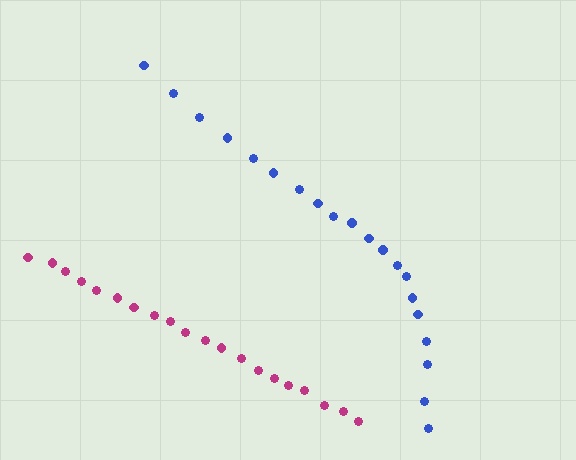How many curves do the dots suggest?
There are 2 distinct paths.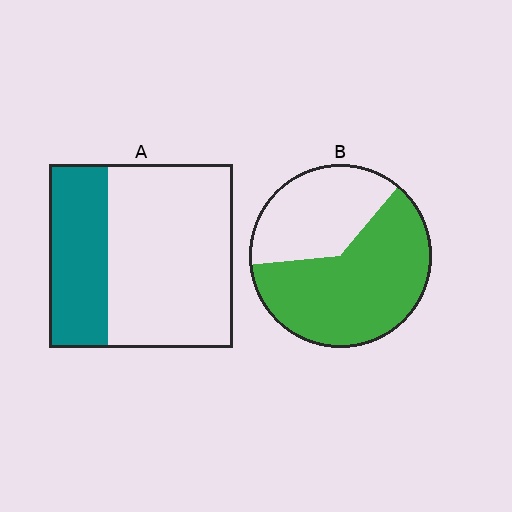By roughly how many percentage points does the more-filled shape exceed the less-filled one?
By roughly 30 percentage points (B over A).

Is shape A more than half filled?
No.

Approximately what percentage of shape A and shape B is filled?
A is approximately 30% and B is approximately 65%.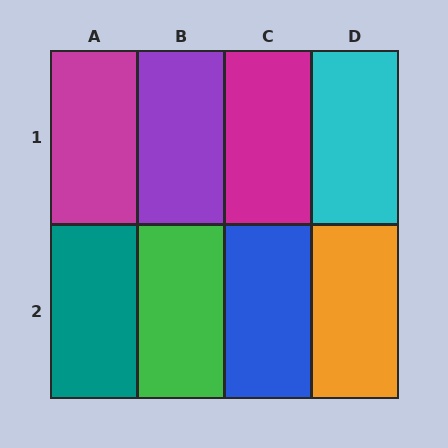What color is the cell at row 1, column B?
Purple.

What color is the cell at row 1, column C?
Magenta.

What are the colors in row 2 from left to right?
Teal, green, blue, orange.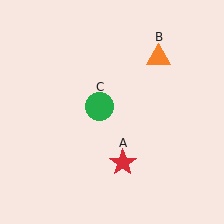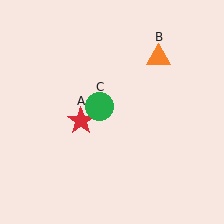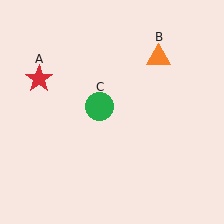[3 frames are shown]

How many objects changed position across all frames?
1 object changed position: red star (object A).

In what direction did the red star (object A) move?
The red star (object A) moved up and to the left.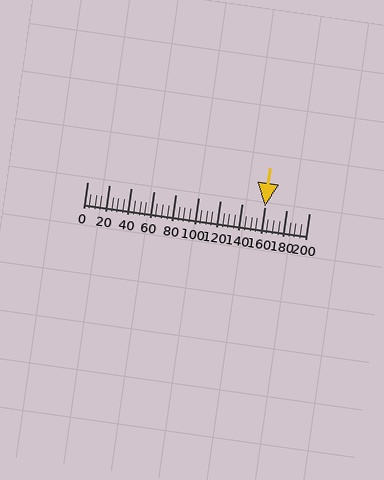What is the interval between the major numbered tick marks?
The major tick marks are spaced 20 units apart.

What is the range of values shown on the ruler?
The ruler shows values from 0 to 200.